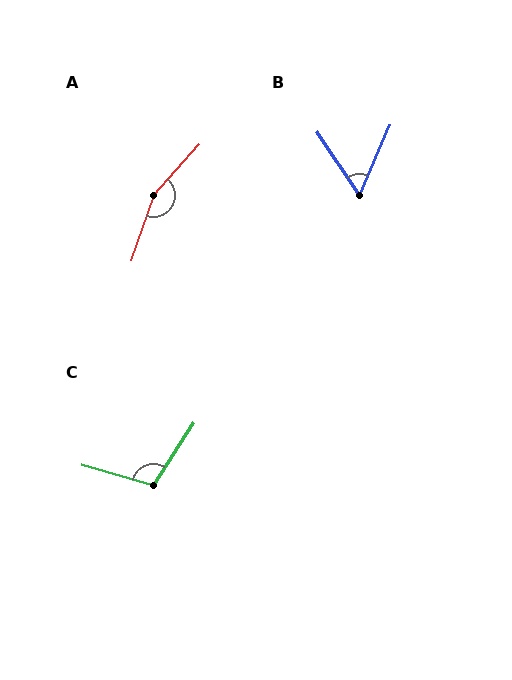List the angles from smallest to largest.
B (57°), C (107°), A (157°).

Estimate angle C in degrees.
Approximately 107 degrees.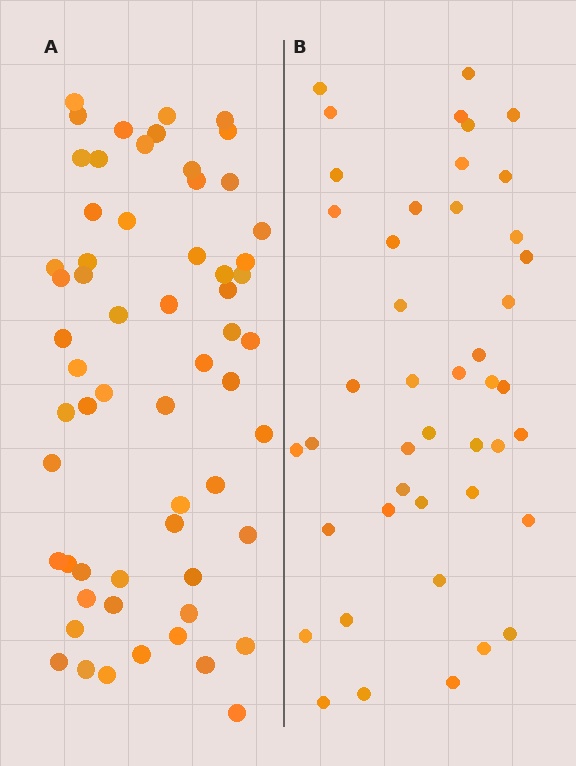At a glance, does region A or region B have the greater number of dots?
Region A (the left region) has more dots.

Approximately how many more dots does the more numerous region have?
Region A has approximately 15 more dots than region B.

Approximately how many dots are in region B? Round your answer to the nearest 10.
About 40 dots. (The exact count is 44, which rounds to 40.)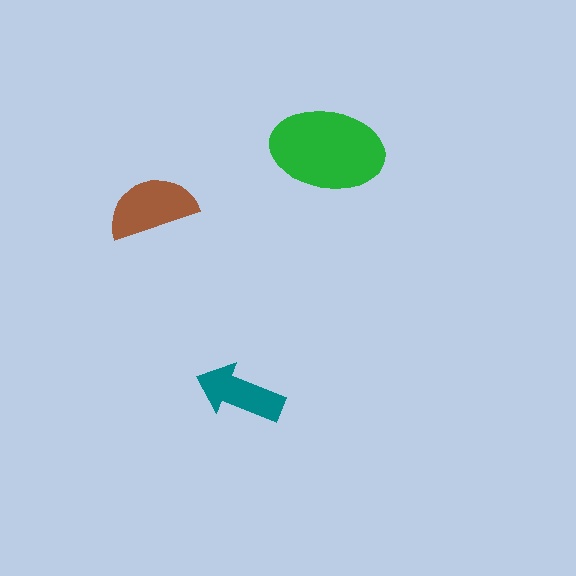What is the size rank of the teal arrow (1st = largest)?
3rd.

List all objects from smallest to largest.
The teal arrow, the brown semicircle, the green ellipse.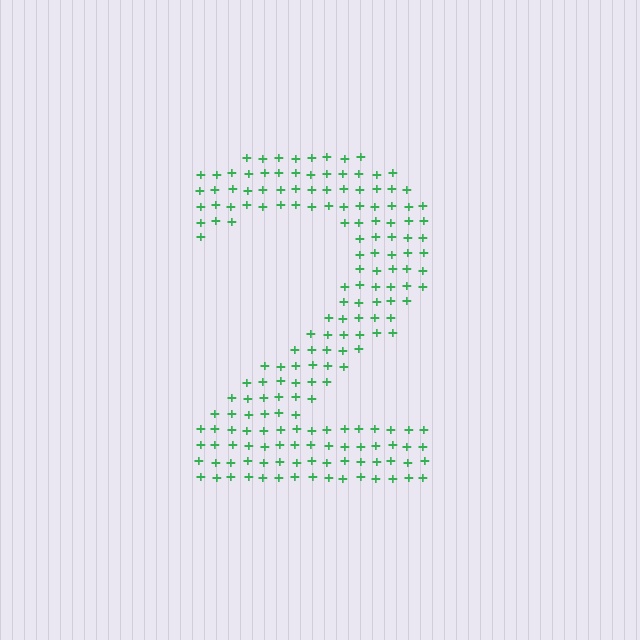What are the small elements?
The small elements are plus signs.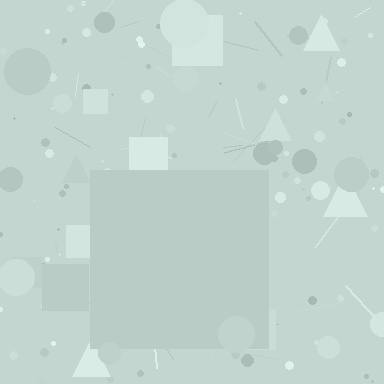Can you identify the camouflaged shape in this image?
The camouflaged shape is a square.